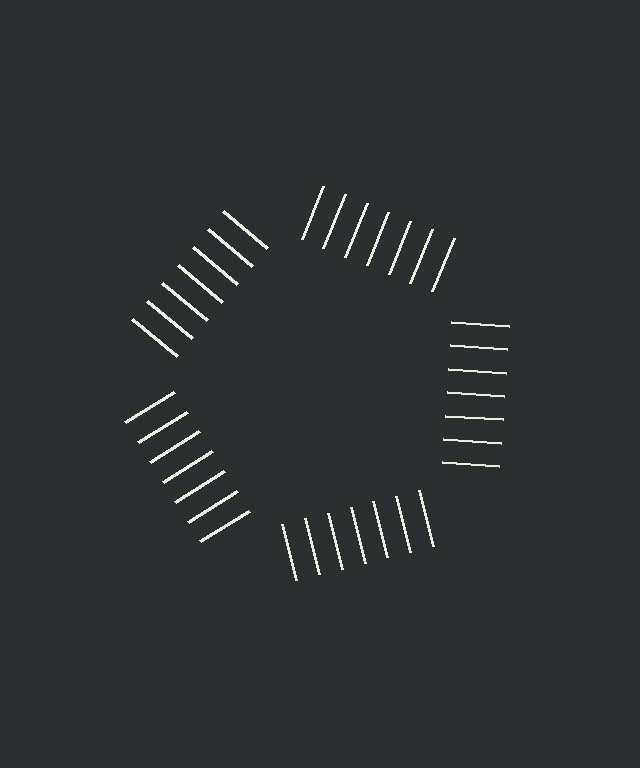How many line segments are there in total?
35 — 7 along each of the 5 edges.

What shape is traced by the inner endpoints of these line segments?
An illusory pentagon — the line segments terminate on its edges but no continuous stroke is drawn.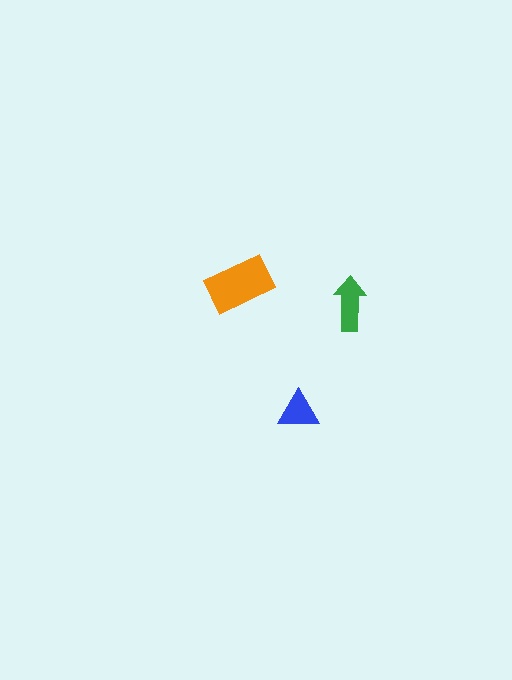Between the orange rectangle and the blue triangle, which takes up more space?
The orange rectangle.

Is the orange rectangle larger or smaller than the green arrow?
Larger.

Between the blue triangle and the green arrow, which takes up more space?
The green arrow.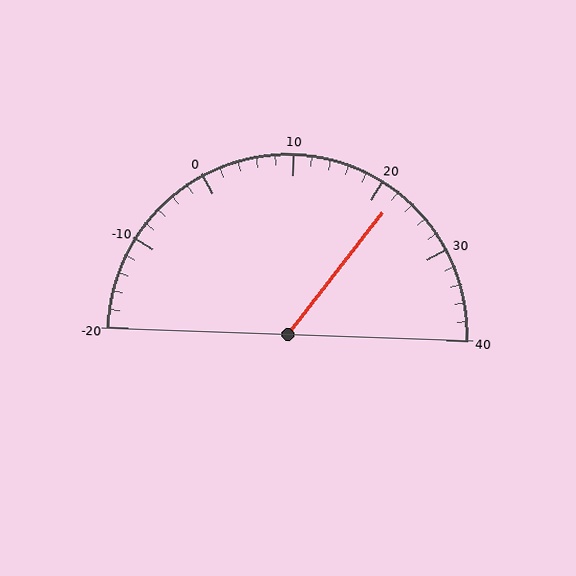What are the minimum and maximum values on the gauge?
The gauge ranges from -20 to 40.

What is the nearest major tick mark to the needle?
The nearest major tick mark is 20.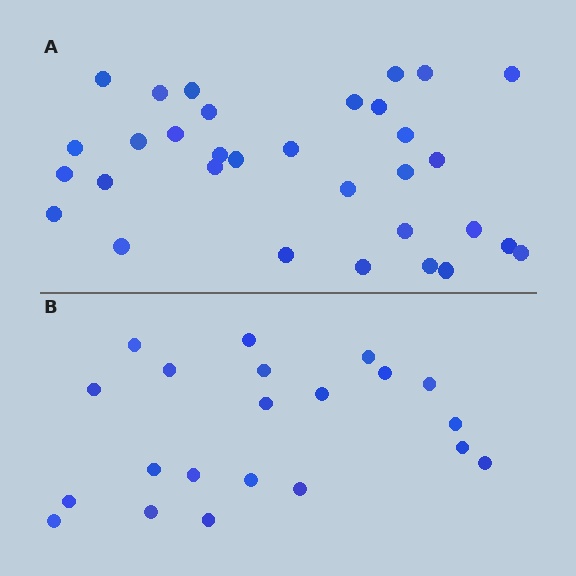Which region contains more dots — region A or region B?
Region A (the top region) has more dots.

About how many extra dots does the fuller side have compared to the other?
Region A has roughly 12 or so more dots than region B.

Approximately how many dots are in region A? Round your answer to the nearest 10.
About 30 dots. (The exact count is 32, which rounds to 30.)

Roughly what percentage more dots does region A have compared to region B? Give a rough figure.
About 50% more.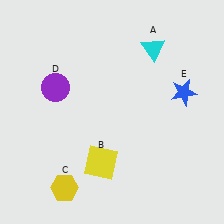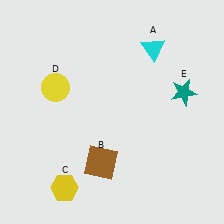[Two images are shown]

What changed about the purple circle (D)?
In Image 1, D is purple. In Image 2, it changed to yellow.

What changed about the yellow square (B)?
In Image 1, B is yellow. In Image 2, it changed to brown.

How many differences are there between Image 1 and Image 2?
There are 3 differences between the two images.